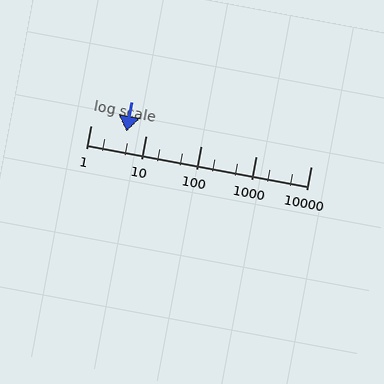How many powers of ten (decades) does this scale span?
The scale spans 4 decades, from 1 to 10000.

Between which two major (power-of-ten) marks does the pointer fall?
The pointer is between 1 and 10.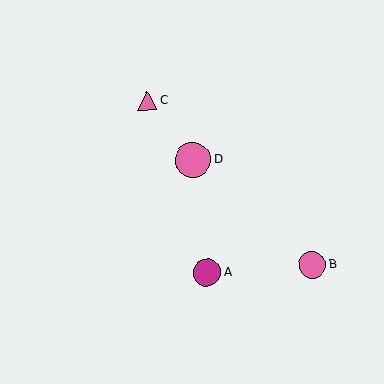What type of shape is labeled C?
Shape C is a pink triangle.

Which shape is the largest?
The pink circle (labeled D) is the largest.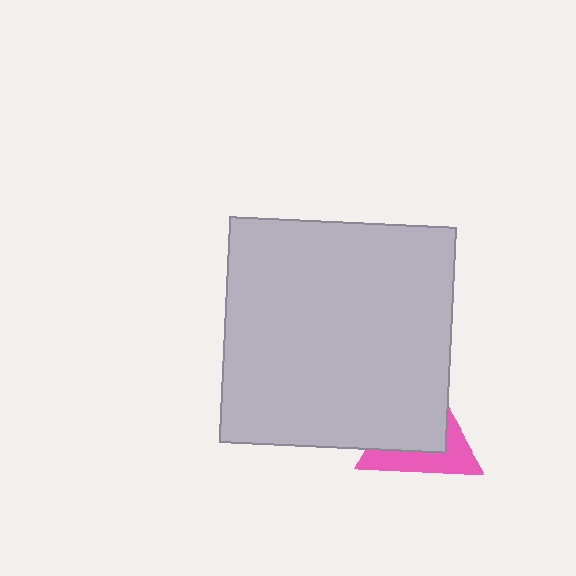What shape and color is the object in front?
The object in front is a light gray square.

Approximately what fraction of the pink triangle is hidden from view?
Roughly 59% of the pink triangle is hidden behind the light gray square.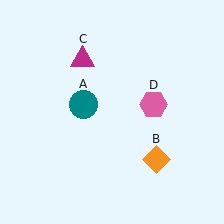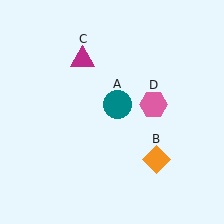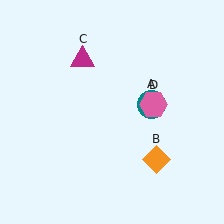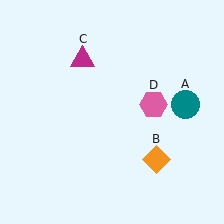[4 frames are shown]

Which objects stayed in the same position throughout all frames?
Orange diamond (object B) and magenta triangle (object C) and pink hexagon (object D) remained stationary.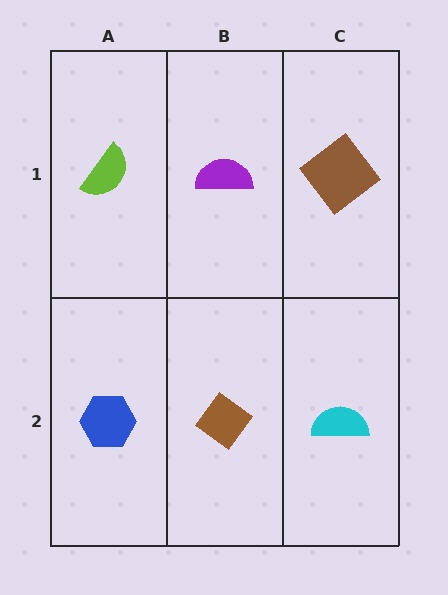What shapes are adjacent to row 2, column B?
A purple semicircle (row 1, column B), a blue hexagon (row 2, column A), a cyan semicircle (row 2, column C).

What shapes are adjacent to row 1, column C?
A cyan semicircle (row 2, column C), a purple semicircle (row 1, column B).